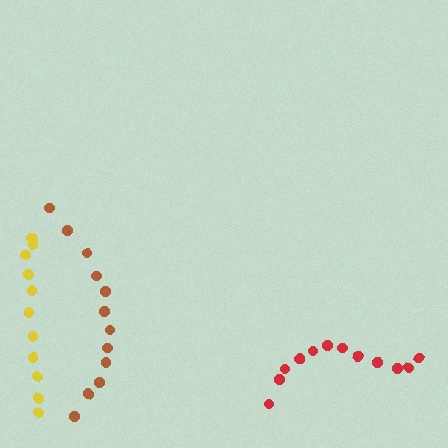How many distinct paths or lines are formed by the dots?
There are 3 distinct paths.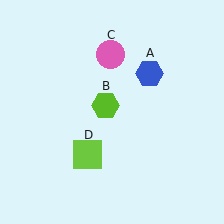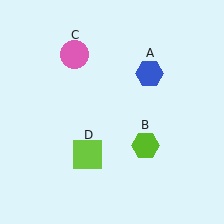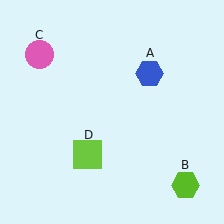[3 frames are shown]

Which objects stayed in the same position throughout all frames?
Blue hexagon (object A) and lime square (object D) remained stationary.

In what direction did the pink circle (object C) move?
The pink circle (object C) moved left.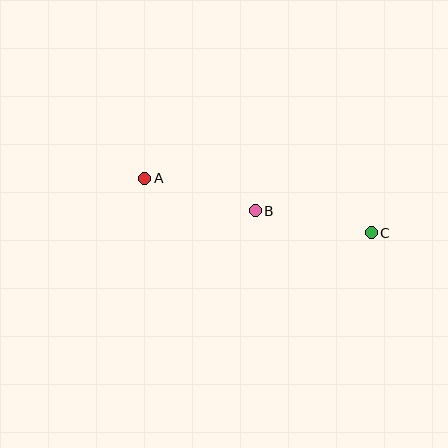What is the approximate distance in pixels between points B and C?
The distance between B and C is approximately 118 pixels.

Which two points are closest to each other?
Points A and B are closest to each other.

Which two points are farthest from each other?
Points A and C are farthest from each other.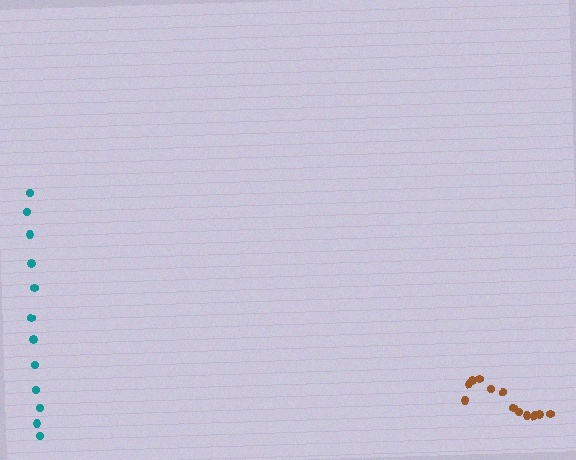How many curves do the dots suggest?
There are 2 distinct paths.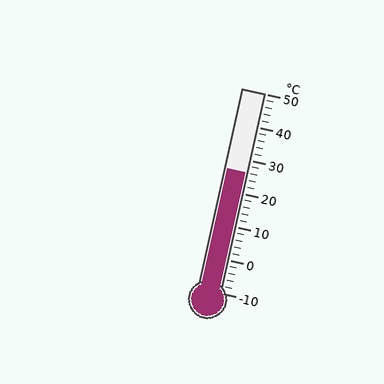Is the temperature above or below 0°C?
The temperature is above 0°C.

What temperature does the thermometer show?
The thermometer shows approximately 26°C.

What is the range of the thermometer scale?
The thermometer scale ranges from -10°C to 50°C.